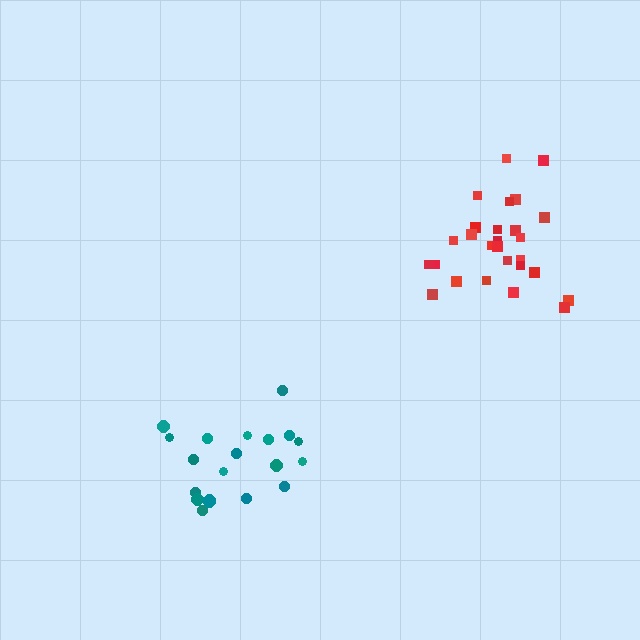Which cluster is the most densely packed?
Red.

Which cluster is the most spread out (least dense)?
Teal.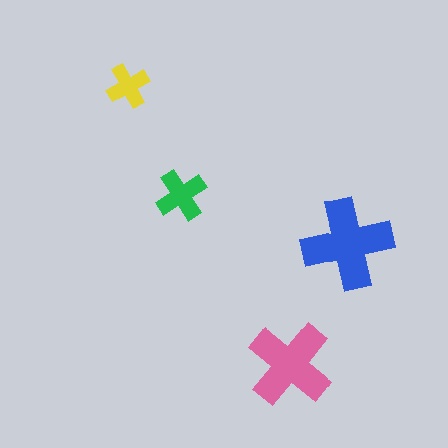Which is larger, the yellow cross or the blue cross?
The blue one.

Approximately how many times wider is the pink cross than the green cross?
About 1.5 times wider.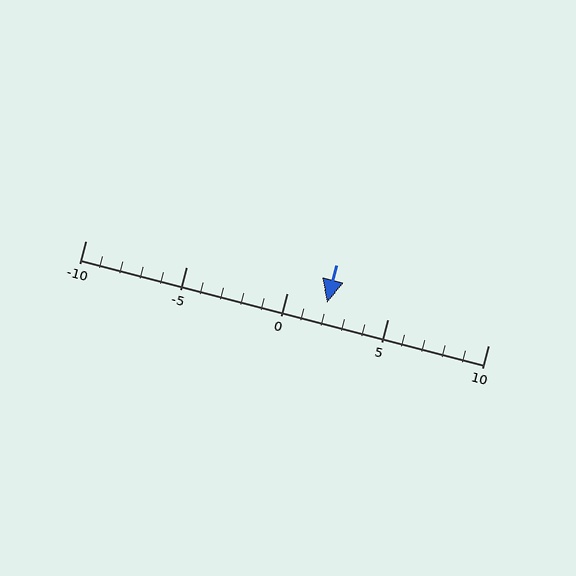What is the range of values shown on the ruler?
The ruler shows values from -10 to 10.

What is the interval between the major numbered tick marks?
The major tick marks are spaced 5 units apart.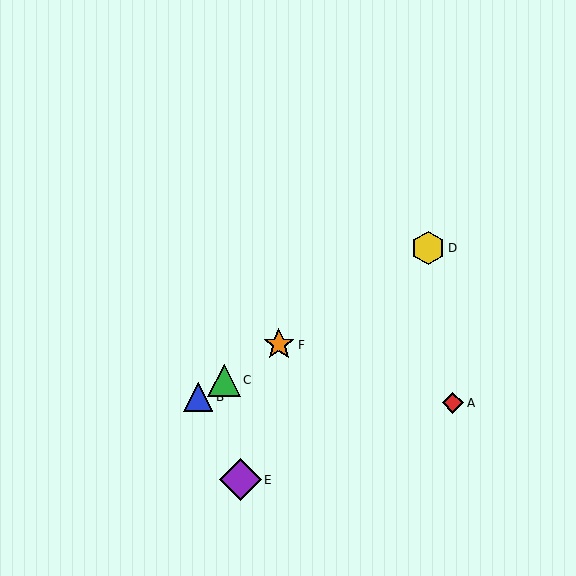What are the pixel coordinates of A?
Object A is at (453, 403).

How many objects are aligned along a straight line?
4 objects (B, C, D, F) are aligned along a straight line.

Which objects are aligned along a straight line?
Objects B, C, D, F are aligned along a straight line.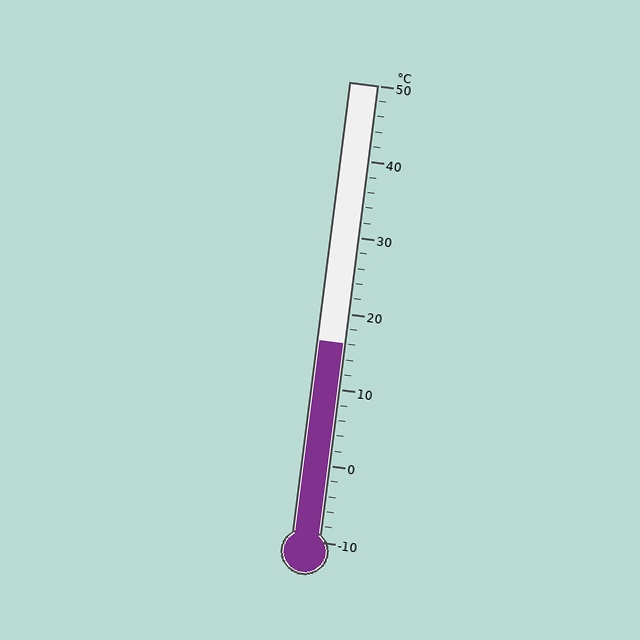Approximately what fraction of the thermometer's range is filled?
The thermometer is filled to approximately 45% of its range.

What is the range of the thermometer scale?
The thermometer scale ranges from -10°C to 50°C.